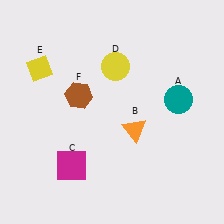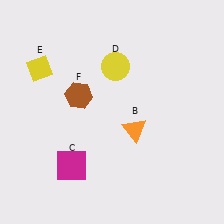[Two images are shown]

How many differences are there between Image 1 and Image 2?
There is 1 difference between the two images.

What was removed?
The teal circle (A) was removed in Image 2.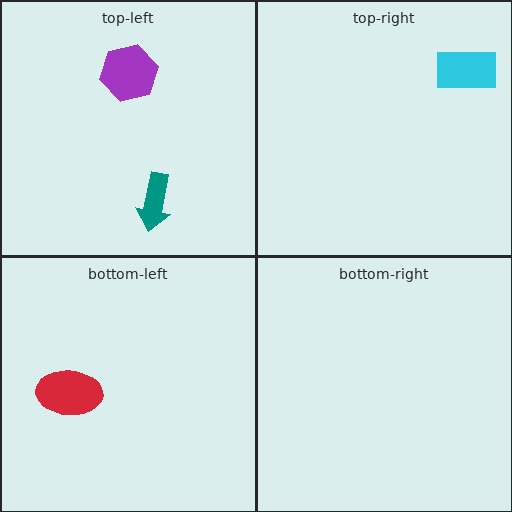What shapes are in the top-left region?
The purple hexagon, the teal arrow.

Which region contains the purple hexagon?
The top-left region.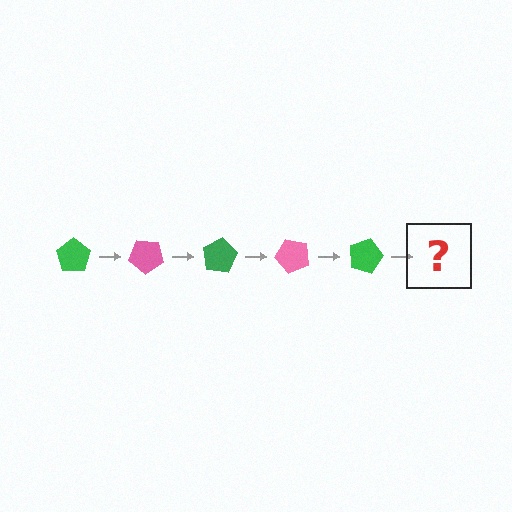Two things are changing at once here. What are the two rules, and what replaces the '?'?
The two rules are that it rotates 40 degrees each step and the color cycles through green and pink. The '?' should be a pink pentagon, rotated 200 degrees from the start.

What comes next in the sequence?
The next element should be a pink pentagon, rotated 200 degrees from the start.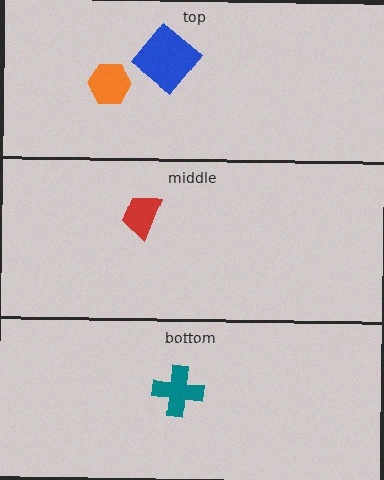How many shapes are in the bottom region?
1.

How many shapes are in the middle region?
1.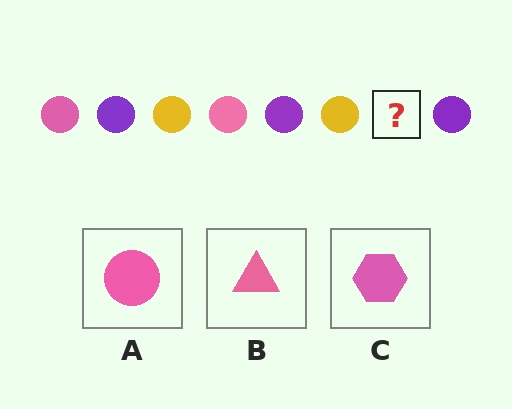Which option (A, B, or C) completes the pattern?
A.